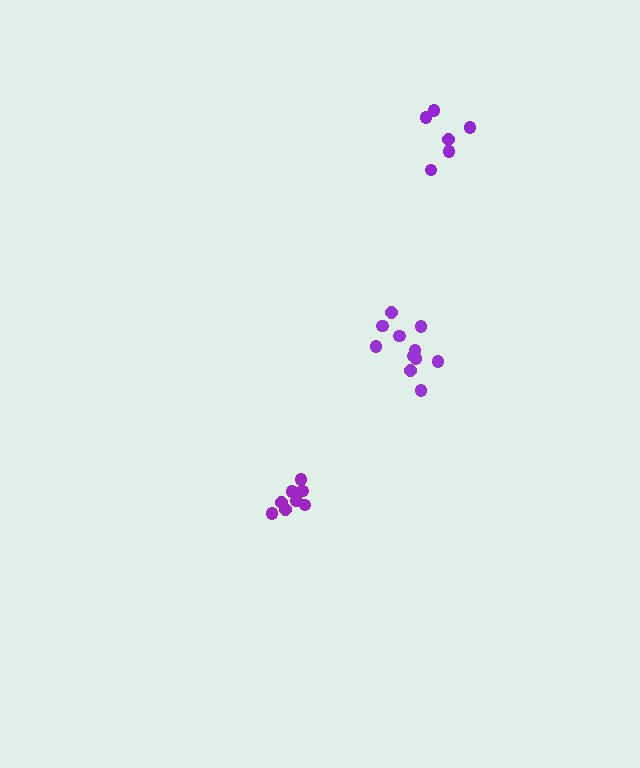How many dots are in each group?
Group 1: 6 dots, Group 2: 11 dots, Group 3: 8 dots (25 total).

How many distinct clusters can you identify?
There are 3 distinct clusters.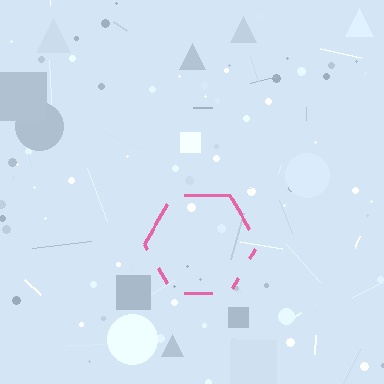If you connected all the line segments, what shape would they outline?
They would outline a hexagon.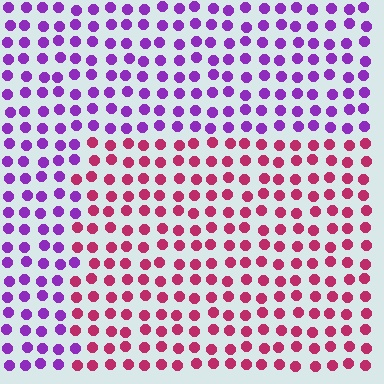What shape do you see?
I see a rectangle.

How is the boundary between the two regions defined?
The boundary is defined purely by a slight shift in hue (about 54 degrees). Spacing, size, and orientation are identical on both sides.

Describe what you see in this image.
The image is filled with small purple elements in a uniform arrangement. A rectangle-shaped region is visible where the elements are tinted to a slightly different hue, forming a subtle color boundary.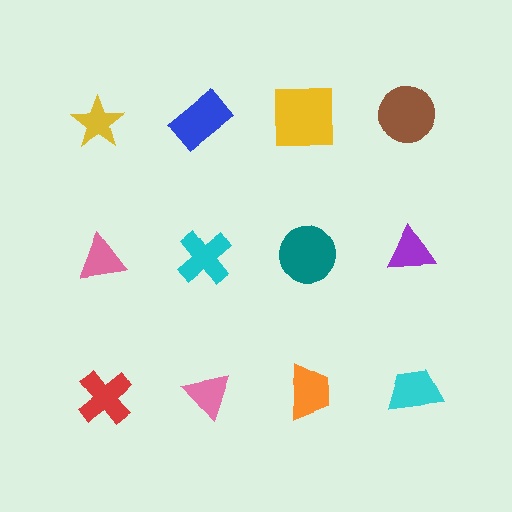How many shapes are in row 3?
4 shapes.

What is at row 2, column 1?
A pink triangle.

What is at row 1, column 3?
A yellow square.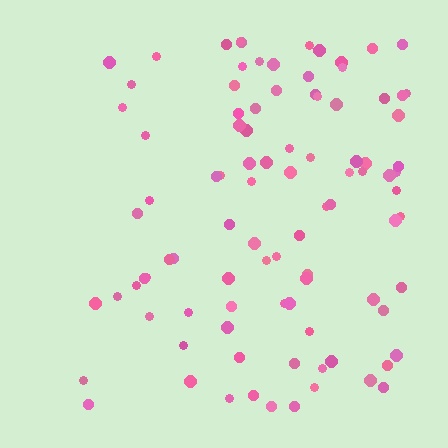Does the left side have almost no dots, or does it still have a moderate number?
Still a moderate number, just noticeably fewer than the right.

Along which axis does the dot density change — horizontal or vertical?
Horizontal.